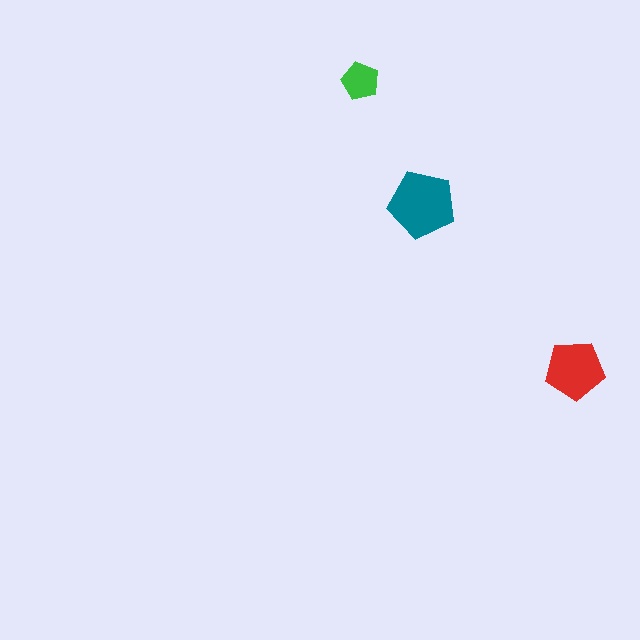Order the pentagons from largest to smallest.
the teal one, the red one, the green one.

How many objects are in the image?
There are 3 objects in the image.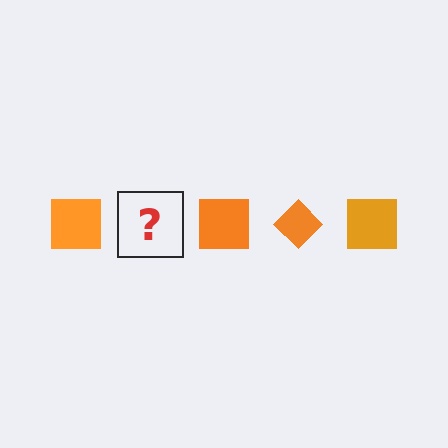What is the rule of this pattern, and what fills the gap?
The rule is that the pattern cycles through square, diamond shapes in orange. The gap should be filled with an orange diamond.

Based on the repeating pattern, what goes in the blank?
The blank should be an orange diamond.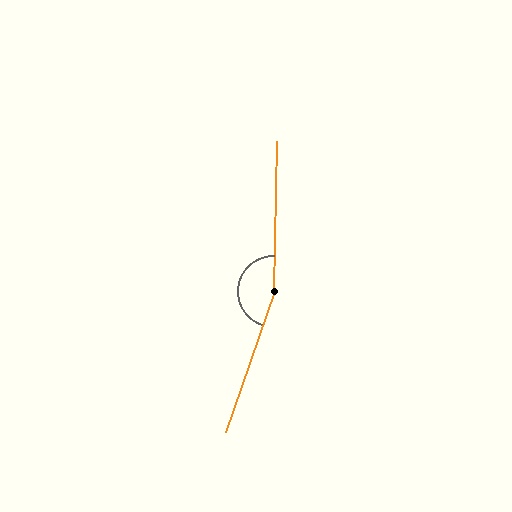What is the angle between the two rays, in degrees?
Approximately 162 degrees.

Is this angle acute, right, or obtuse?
It is obtuse.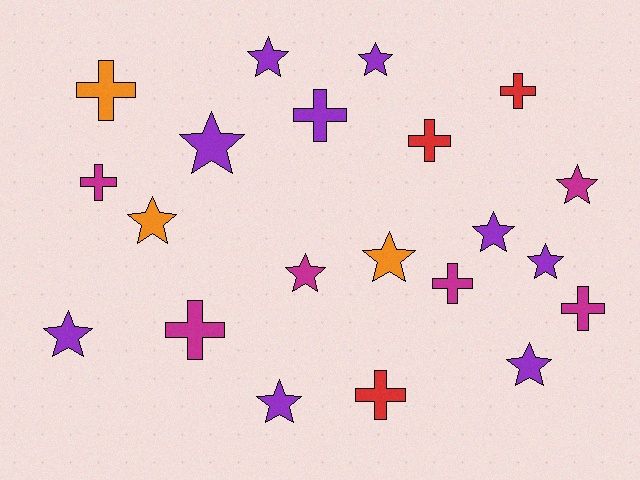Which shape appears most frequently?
Star, with 12 objects.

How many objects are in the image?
There are 21 objects.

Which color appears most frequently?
Purple, with 9 objects.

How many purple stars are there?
There are 8 purple stars.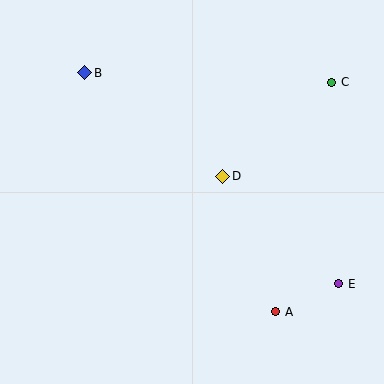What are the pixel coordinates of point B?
Point B is at (85, 73).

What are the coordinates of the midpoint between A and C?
The midpoint between A and C is at (304, 197).